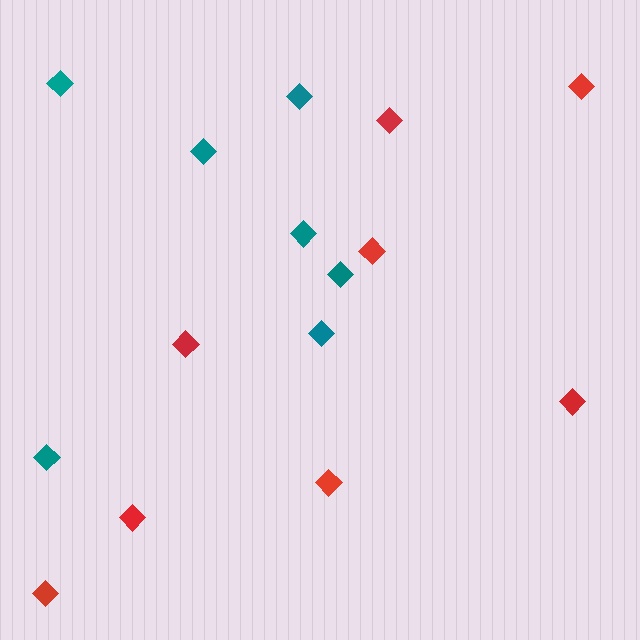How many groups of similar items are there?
There are 2 groups: one group of red diamonds (8) and one group of teal diamonds (7).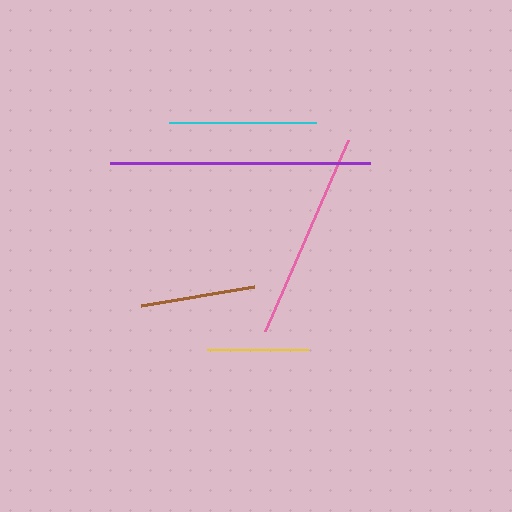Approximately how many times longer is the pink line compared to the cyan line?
The pink line is approximately 1.4 times the length of the cyan line.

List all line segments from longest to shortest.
From longest to shortest: purple, pink, cyan, brown, yellow.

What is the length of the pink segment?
The pink segment is approximately 209 pixels long.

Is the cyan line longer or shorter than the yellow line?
The cyan line is longer than the yellow line.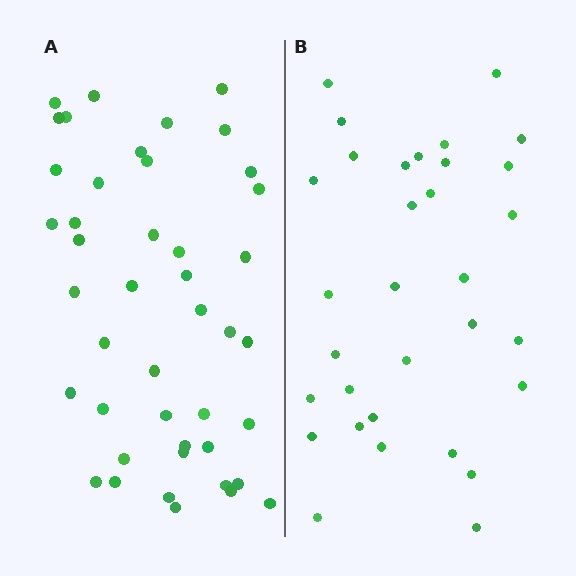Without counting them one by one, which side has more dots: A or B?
Region A (the left region) has more dots.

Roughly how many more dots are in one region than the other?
Region A has roughly 12 or so more dots than region B.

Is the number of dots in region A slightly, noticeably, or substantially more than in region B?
Region A has noticeably more, but not dramatically so. The ratio is roughly 1.4 to 1.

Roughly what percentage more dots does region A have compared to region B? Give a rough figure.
About 40% more.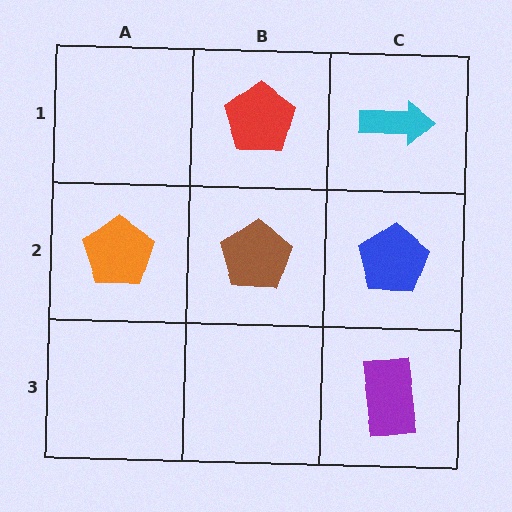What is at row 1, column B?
A red pentagon.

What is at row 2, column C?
A blue pentagon.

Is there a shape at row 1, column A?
No, that cell is empty.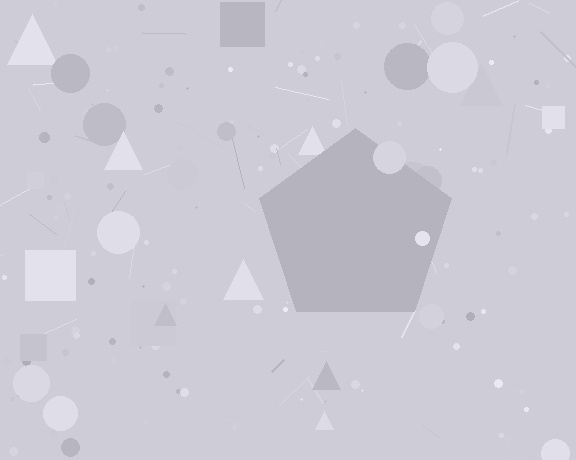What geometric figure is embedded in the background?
A pentagon is embedded in the background.